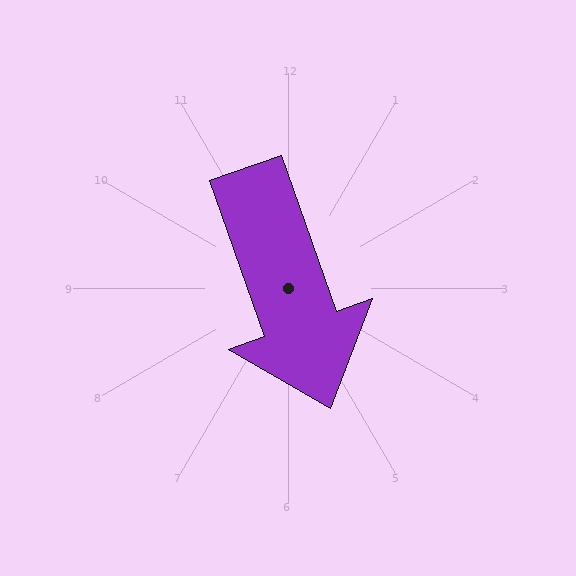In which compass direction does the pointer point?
South.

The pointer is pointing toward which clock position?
Roughly 5 o'clock.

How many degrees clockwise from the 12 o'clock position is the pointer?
Approximately 161 degrees.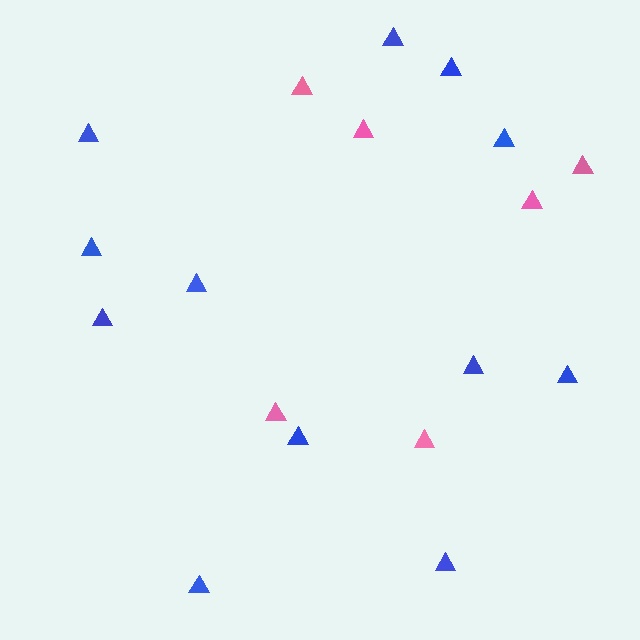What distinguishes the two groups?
There are 2 groups: one group of blue triangles (12) and one group of pink triangles (6).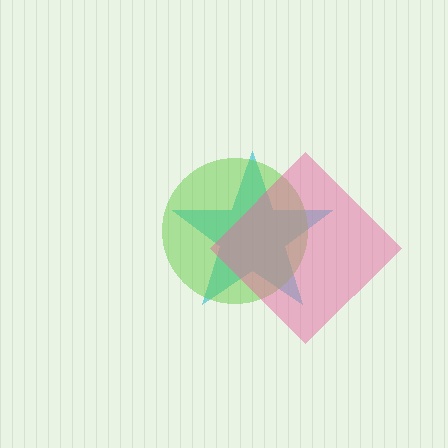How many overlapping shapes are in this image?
There are 3 overlapping shapes in the image.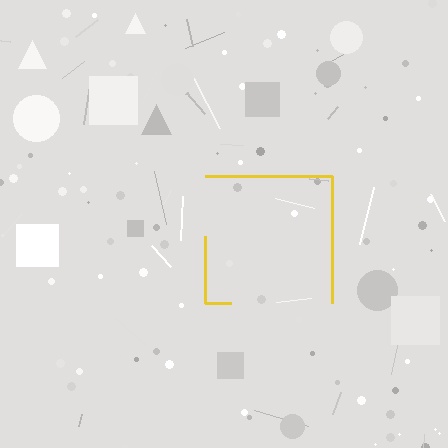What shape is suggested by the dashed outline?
The dashed outline suggests a square.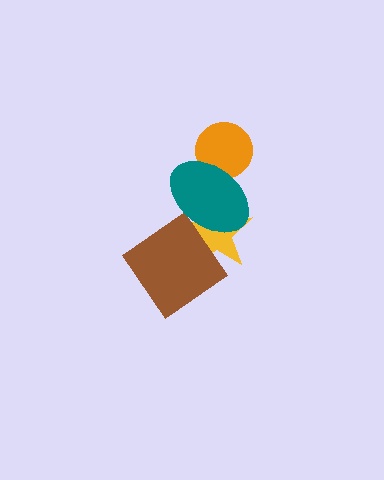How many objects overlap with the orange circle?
1 object overlaps with the orange circle.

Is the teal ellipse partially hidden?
No, no other shape covers it.